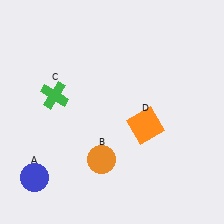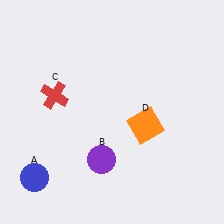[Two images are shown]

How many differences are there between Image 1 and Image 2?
There are 2 differences between the two images.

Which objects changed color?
B changed from orange to purple. C changed from green to red.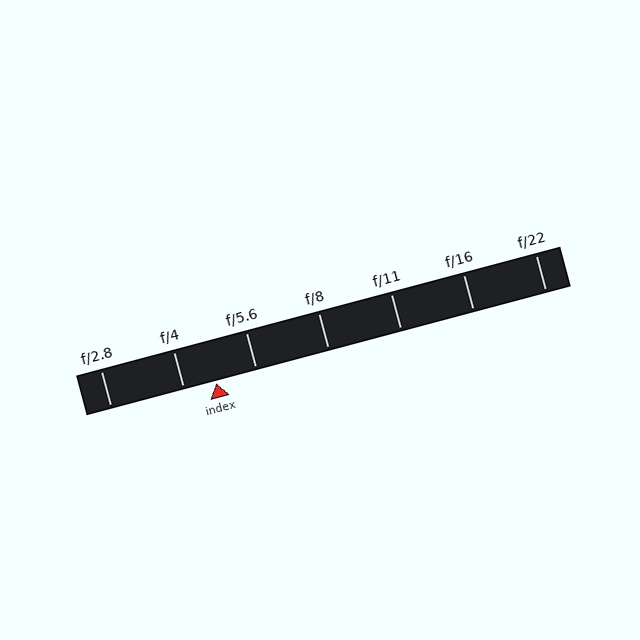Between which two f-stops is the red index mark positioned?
The index mark is between f/4 and f/5.6.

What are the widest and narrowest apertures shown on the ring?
The widest aperture shown is f/2.8 and the narrowest is f/22.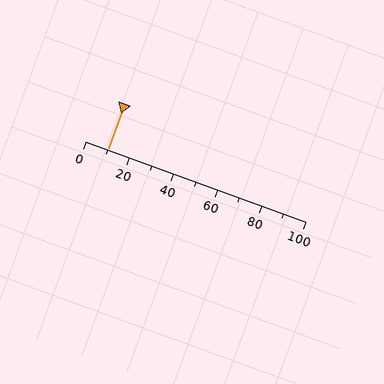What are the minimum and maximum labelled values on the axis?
The axis runs from 0 to 100.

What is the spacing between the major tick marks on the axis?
The major ticks are spaced 20 apart.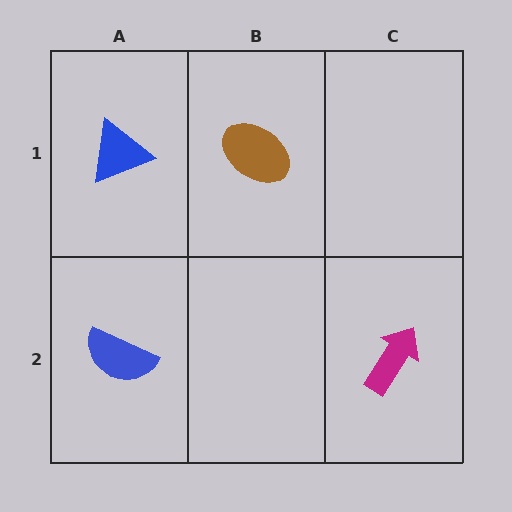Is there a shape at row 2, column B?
No, that cell is empty.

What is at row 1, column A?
A blue triangle.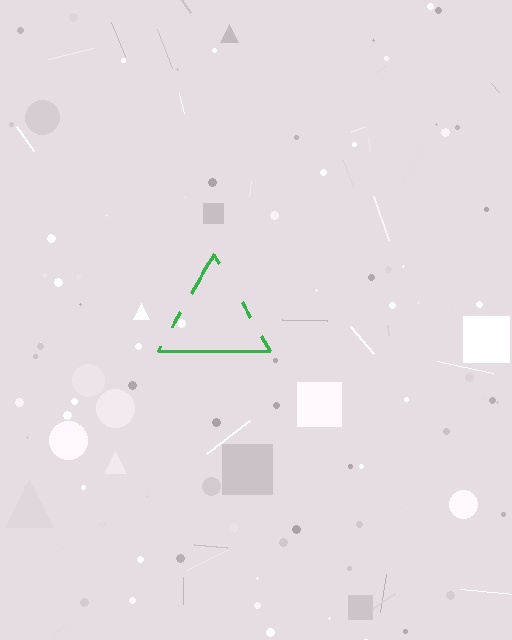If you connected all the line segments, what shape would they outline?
They would outline a triangle.